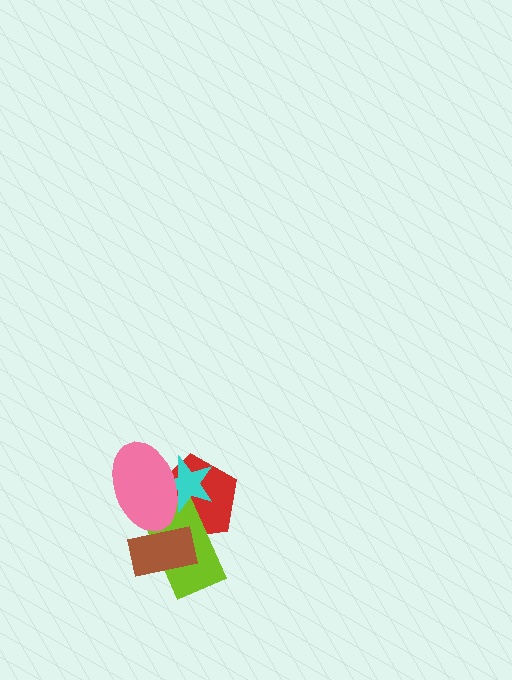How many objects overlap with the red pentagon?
4 objects overlap with the red pentagon.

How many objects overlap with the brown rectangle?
3 objects overlap with the brown rectangle.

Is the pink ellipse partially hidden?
No, no other shape covers it.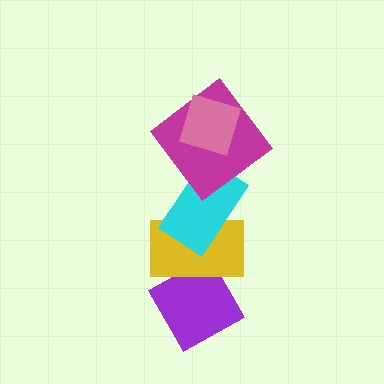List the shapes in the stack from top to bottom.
From top to bottom: the pink diamond, the magenta diamond, the cyan rectangle, the yellow rectangle, the purple diamond.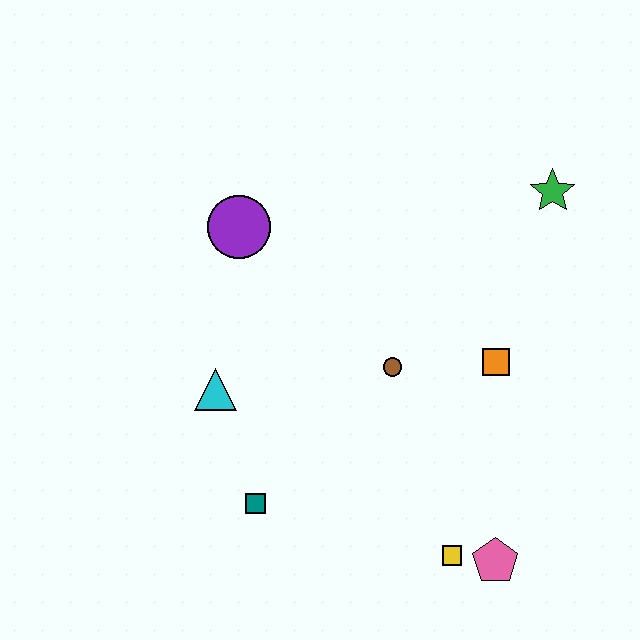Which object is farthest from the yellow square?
The purple circle is farthest from the yellow square.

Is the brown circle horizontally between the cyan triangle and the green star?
Yes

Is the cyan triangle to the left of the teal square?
Yes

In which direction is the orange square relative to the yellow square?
The orange square is above the yellow square.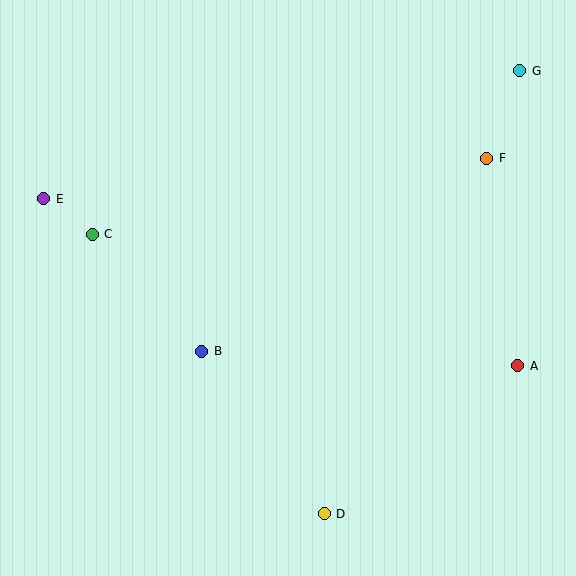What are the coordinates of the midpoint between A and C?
The midpoint between A and C is at (305, 300).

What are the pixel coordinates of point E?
Point E is at (44, 199).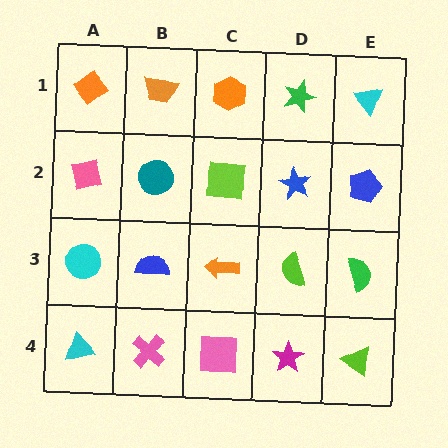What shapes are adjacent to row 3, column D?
A blue star (row 2, column D), a magenta star (row 4, column D), an orange arrow (row 3, column C), a green semicircle (row 3, column E).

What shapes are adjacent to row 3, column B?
A teal circle (row 2, column B), a pink cross (row 4, column B), a cyan circle (row 3, column A), an orange arrow (row 3, column C).